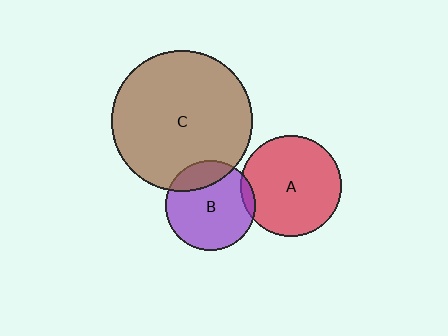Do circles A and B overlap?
Yes.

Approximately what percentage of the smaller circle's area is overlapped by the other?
Approximately 5%.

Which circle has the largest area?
Circle C (brown).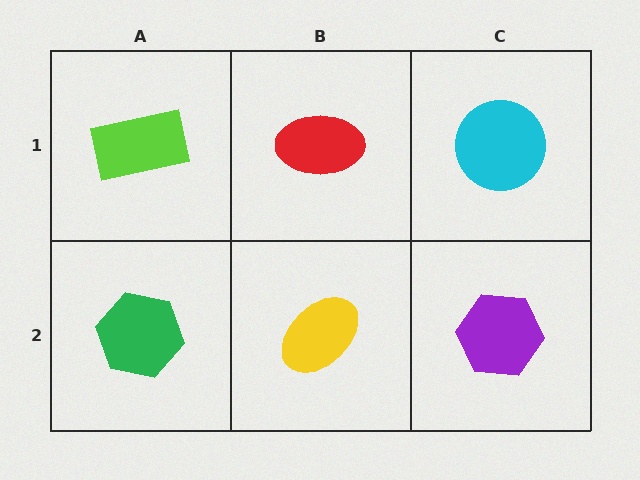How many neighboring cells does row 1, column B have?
3.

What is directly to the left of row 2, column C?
A yellow ellipse.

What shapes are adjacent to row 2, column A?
A lime rectangle (row 1, column A), a yellow ellipse (row 2, column B).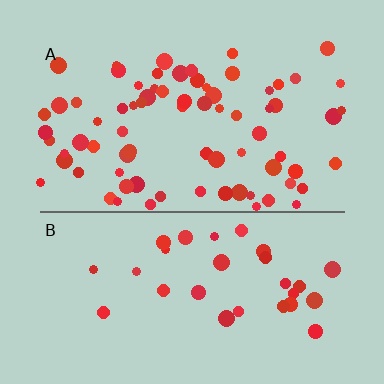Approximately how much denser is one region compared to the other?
Approximately 2.3× — region A over region B.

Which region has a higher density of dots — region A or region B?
A (the top).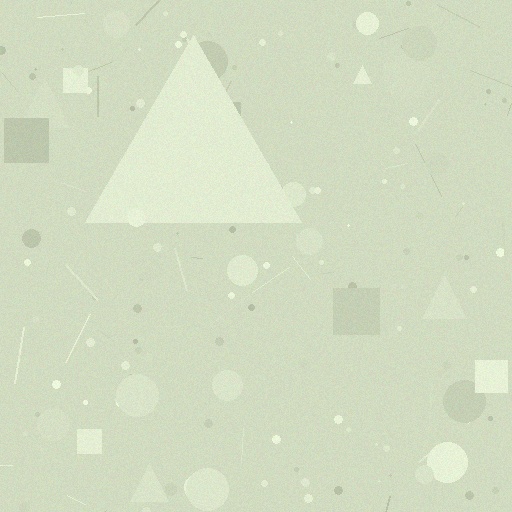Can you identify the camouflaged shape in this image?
The camouflaged shape is a triangle.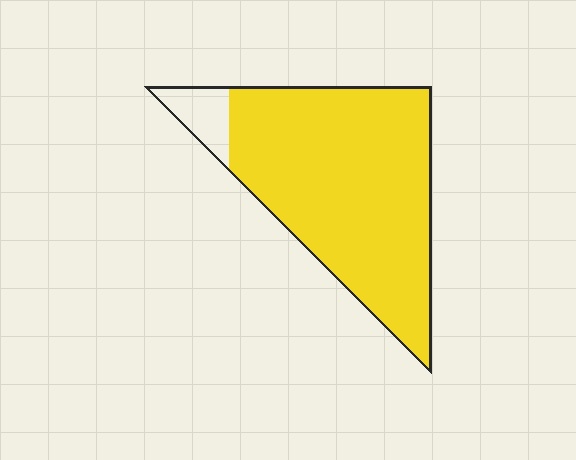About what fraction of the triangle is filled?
About nine tenths (9/10).